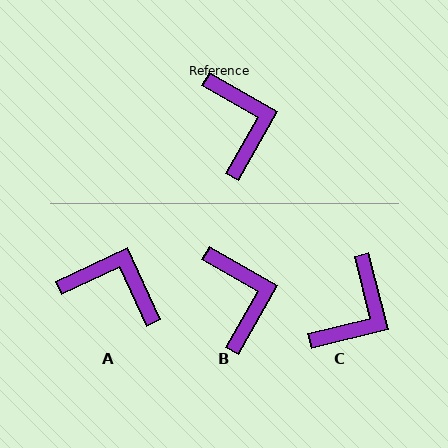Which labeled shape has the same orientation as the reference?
B.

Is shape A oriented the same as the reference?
No, it is off by about 54 degrees.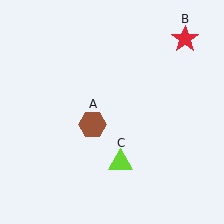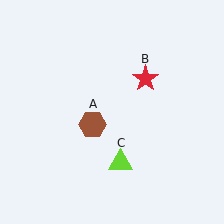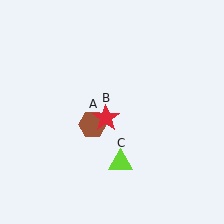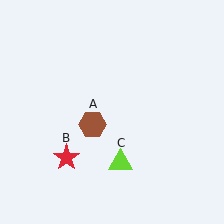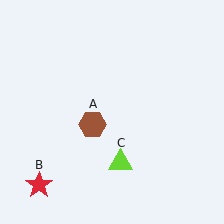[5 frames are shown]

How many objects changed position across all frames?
1 object changed position: red star (object B).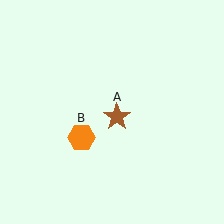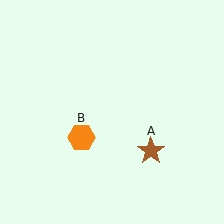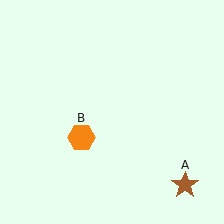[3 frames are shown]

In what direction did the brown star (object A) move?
The brown star (object A) moved down and to the right.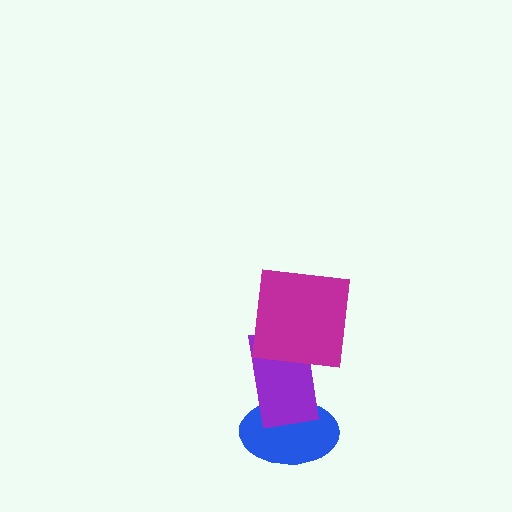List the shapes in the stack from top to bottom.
From top to bottom: the magenta square, the purple rectangle, the blue ellipse.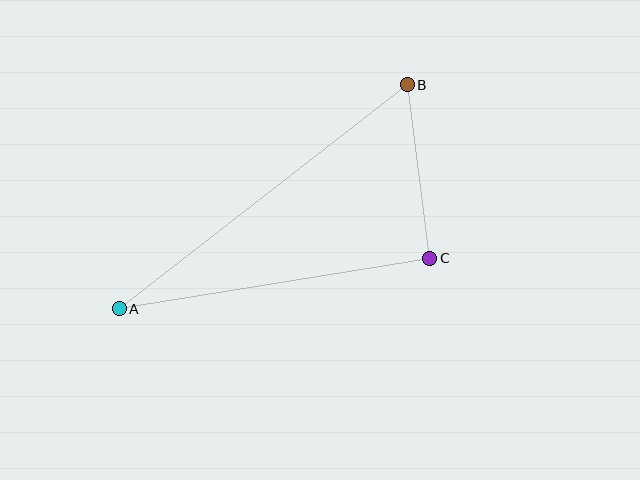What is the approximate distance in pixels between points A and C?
The distance between A and C is approximately 314 pixels.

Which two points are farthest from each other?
Points A and B are farthest from each other.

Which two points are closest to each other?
Points B and C are closest to each other.